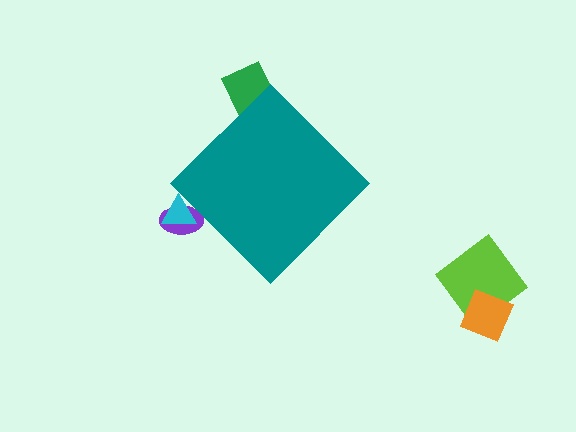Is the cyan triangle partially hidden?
Yes, the cyan triangle is partially hidden behind the teal diamond.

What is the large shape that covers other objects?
A teal diamond.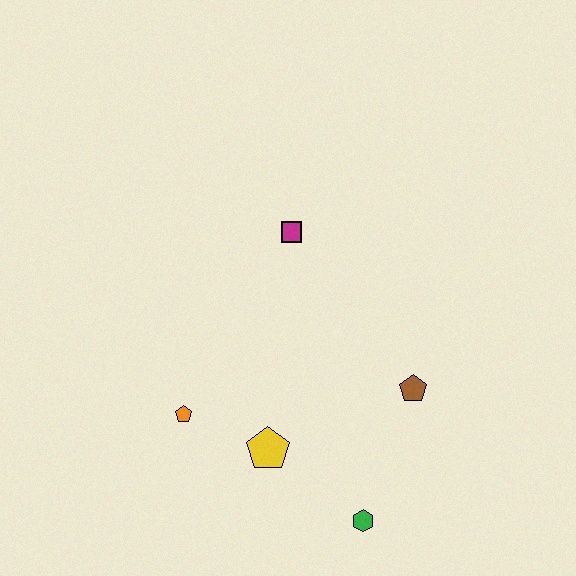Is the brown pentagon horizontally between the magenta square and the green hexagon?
No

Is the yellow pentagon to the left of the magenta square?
Yes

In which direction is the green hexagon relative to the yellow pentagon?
The green hexagon is to the right of the yellow pentagon.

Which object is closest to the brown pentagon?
The green hexagon is closest to the brown pentagon.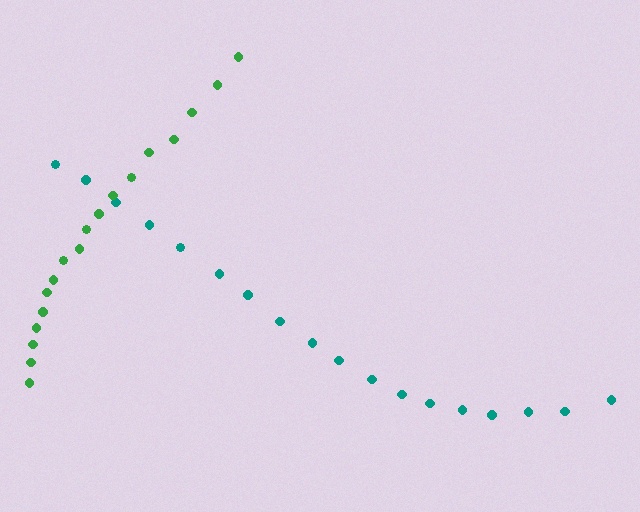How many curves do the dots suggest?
There are 2 distinct paths.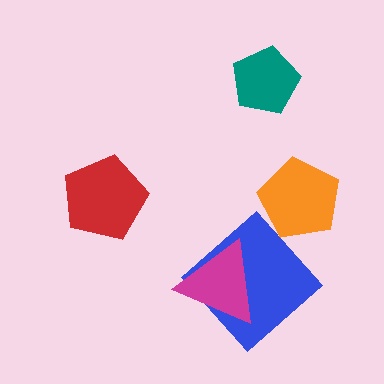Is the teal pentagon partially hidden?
No, no other shape covers it.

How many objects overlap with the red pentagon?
0 objects overlap with the red pentagon.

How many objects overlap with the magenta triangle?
1 object overlaps with the magenta triangle.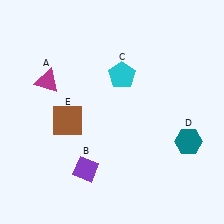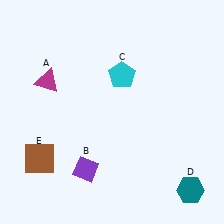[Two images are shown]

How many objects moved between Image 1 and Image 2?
2 objects moved between the two images.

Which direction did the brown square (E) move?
The brown square (E) moved down.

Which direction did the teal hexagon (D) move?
The teal hexagon (D) moved down.